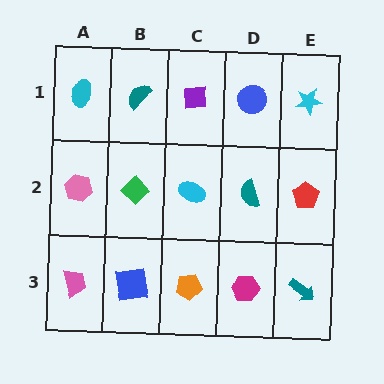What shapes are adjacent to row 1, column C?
A cyan ellipse (row 2, column C), a teal semicircle (row 1, column B), a blue circle (row 1, column D).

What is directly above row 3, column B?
A green diamond.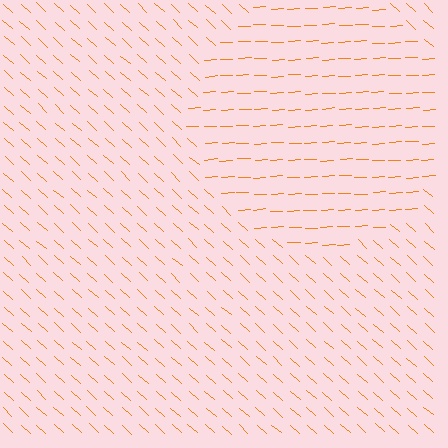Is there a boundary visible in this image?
Yes, there is a texture boundary formed by a change in line orientation.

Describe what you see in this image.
The image is filled with small orange line segments. A circle region in the image has lines oriented differently from the surrounding lines, creating a visible texture boundary.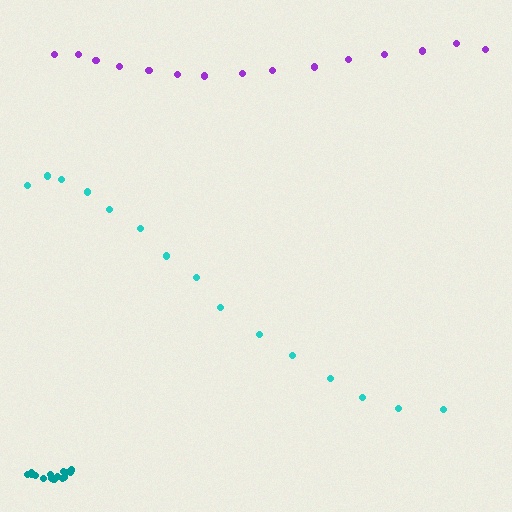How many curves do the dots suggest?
There are 3 distinct paths.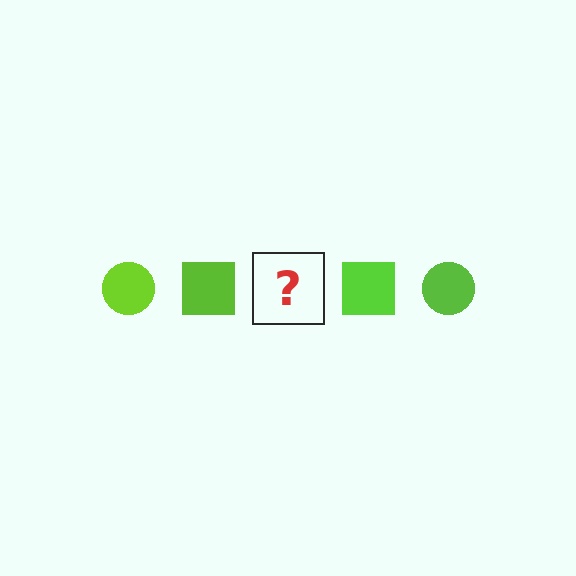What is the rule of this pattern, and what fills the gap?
The rule is that the pattern cycles through circle, square shapes in lime. The gap should be filled with a lime circle.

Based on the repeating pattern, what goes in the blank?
The blank should be a lime circle.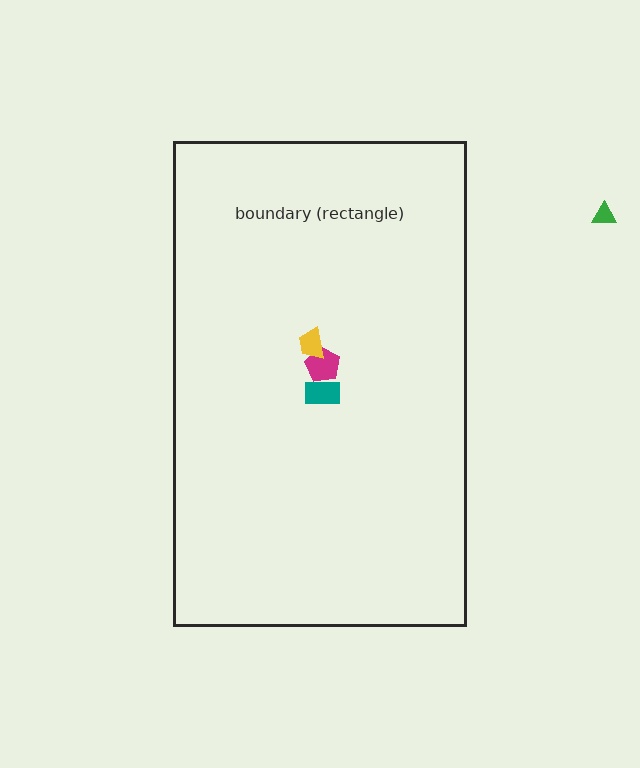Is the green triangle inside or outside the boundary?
Outside.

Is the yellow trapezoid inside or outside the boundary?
Inside.